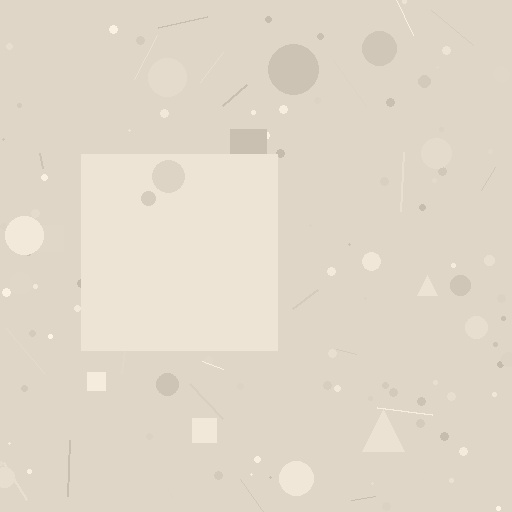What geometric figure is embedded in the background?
A square is embedded in the background.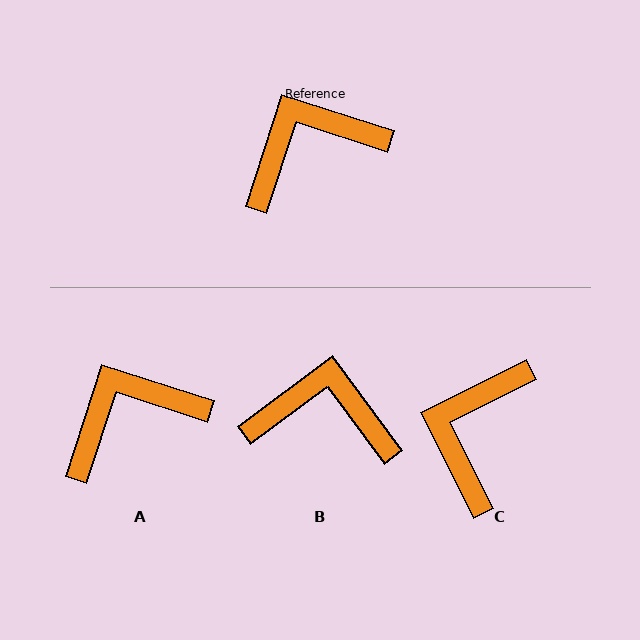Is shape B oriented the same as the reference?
No, it is off by about 35 degrees.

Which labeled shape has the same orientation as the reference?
A.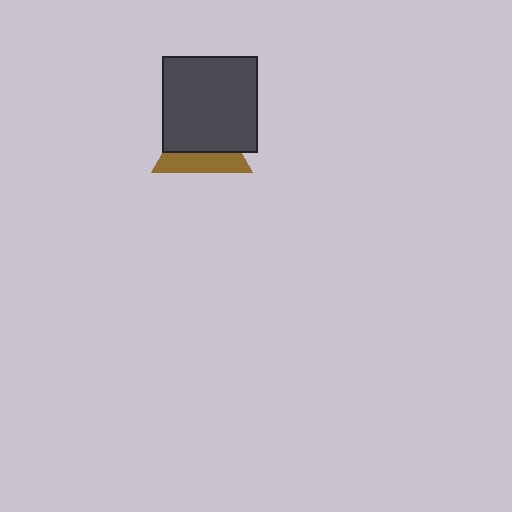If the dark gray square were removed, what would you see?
You would see the complete brown triangle.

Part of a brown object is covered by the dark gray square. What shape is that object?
It is a triangle.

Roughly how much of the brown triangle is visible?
A small part of it is visible (roughly 40%).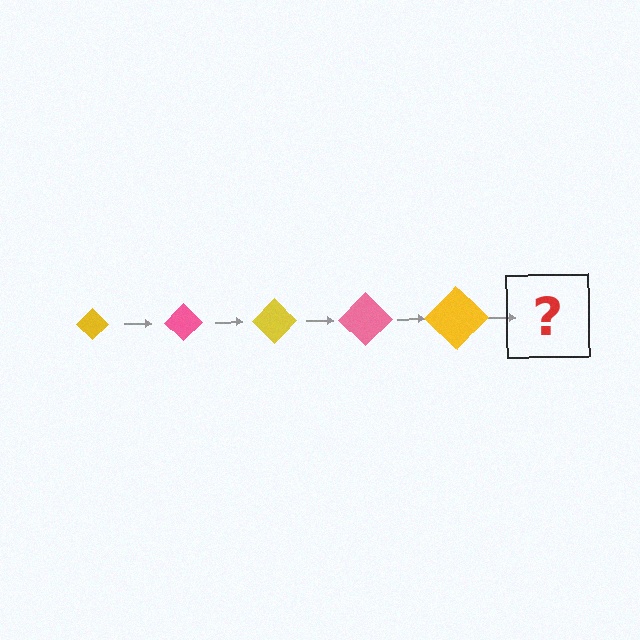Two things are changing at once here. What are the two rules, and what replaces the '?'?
The two rules are that the diamond grows larger each step and the color cycles through yellow and pink. The '?' should be a pink diamond, larger than the previous one.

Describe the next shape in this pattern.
It should be a pink diamond, larger than the previous one.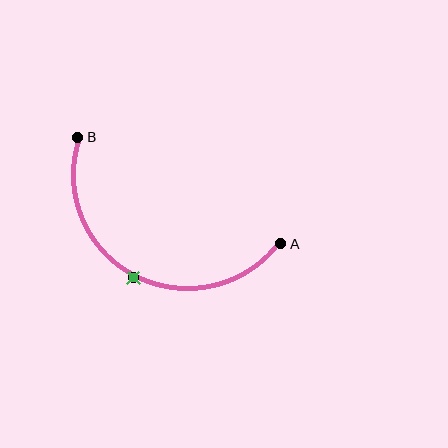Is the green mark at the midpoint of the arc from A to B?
Yes. The green mark lies on the arc at equal arc-length from both A and B — it is the arc midpoint.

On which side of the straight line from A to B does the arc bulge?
The arc bulges below the straight line connecting A and B.